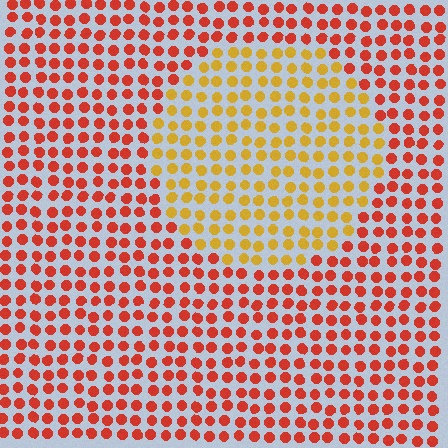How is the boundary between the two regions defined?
The boundary is defined purely by a slight shift in hue (about 41 degrees). Spacing, size, and orientation are identical on both sides.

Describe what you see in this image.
The image is filled with small red elements in a uniform arrangement. A circle-shaped region is visible where the elements are tinted to a slightly different hue, forming a subtle color boundary.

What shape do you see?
I see a circle.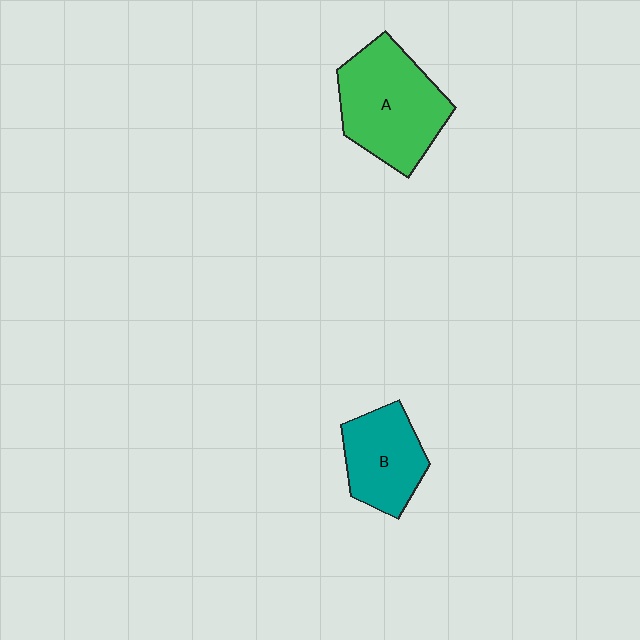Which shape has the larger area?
Shape A (green).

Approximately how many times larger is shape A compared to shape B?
Approximately 1.5 times.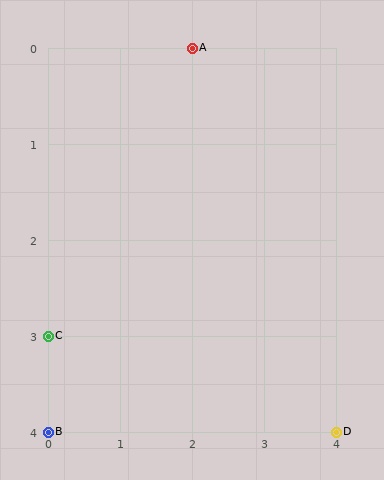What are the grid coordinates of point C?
Point C is at grid coordinates (0, 3).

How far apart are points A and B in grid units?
Points A and B are 2 columns and 4 rows apart (about 4.5 grid units diagonally).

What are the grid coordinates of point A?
Point A is at grid coordinates (2, 0).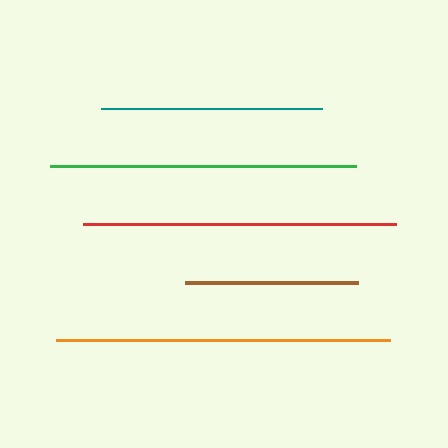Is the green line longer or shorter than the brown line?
The green line is longer than the brown line.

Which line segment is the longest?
The orange line is the longest at approximately 333 pixels.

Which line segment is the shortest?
The brown line is the shortest at approximately 173 pixels.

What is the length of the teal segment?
The teal segment is approximately 221 pixels long.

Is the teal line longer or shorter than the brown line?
The teal line is longer than the brown line.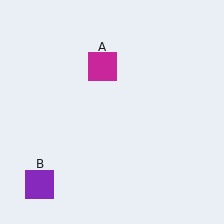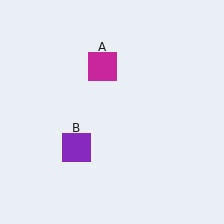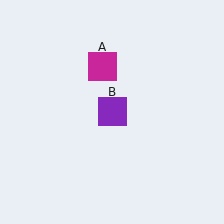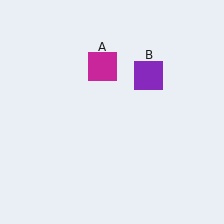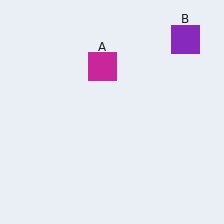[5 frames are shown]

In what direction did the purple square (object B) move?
The purple square (object B) moved up and to the right.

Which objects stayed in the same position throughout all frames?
Magenta square (object A) remained stationary.